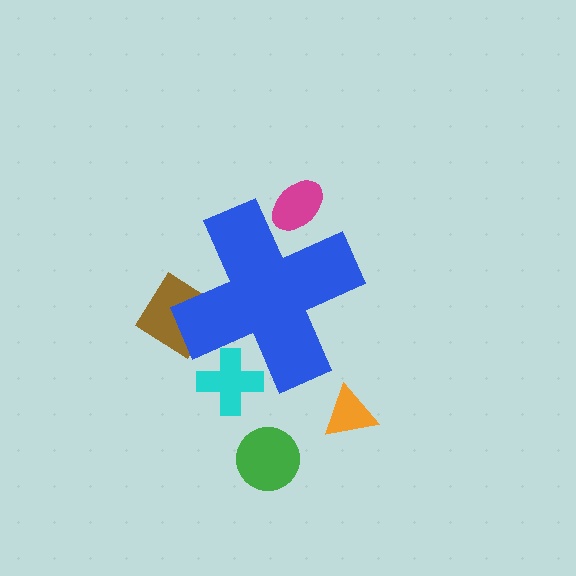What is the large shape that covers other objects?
A blue cross.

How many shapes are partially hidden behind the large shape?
3 shapes are partially hidden.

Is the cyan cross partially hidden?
Yes, the cyan cross is partially hidden behind the blue cross.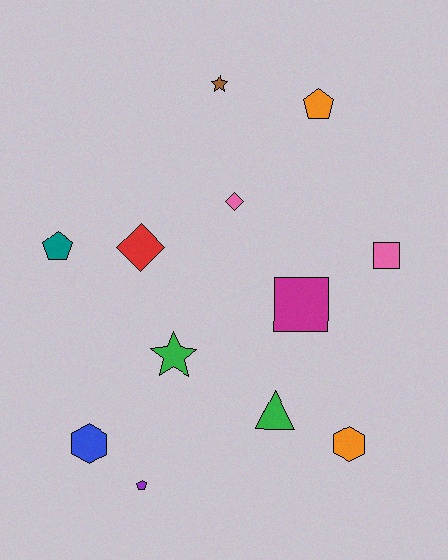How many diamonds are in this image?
There are 2 diamonds.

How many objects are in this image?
There are 12 objects.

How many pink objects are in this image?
There are 2 pink objects.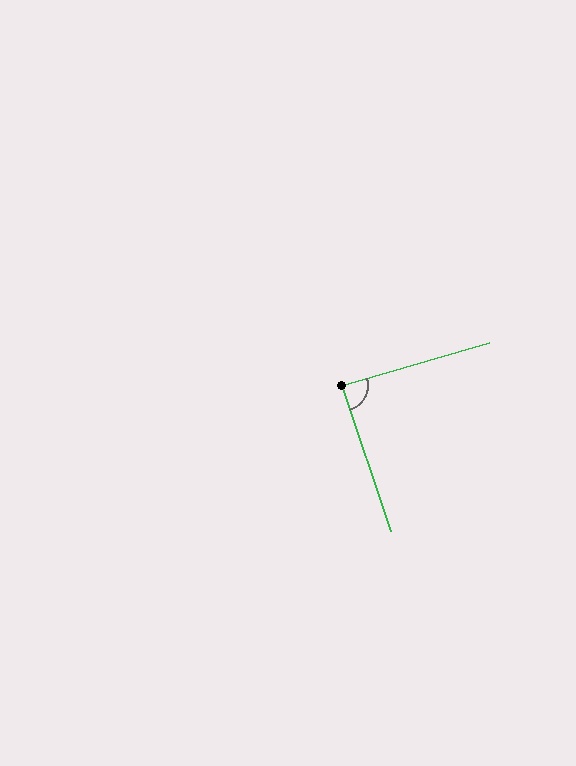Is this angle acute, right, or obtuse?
It is approximately a right angle.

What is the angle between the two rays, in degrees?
Approximately 88 degrees.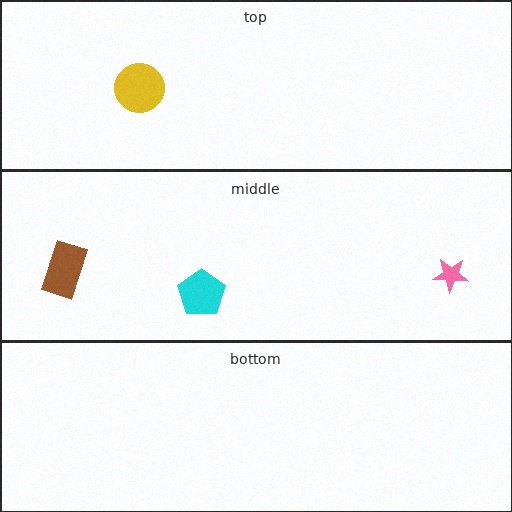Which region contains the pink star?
The middle region.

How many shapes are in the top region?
1.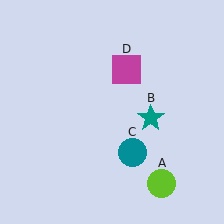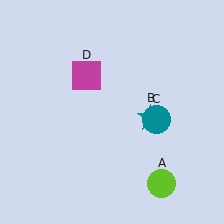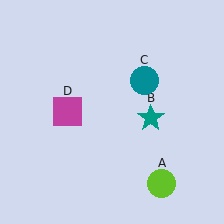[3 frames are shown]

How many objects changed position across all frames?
2 objects changed position: teal circle (object C), magenta square (object D).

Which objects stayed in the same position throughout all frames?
Lime circle (object A) and teal star (object B) remained stationary.